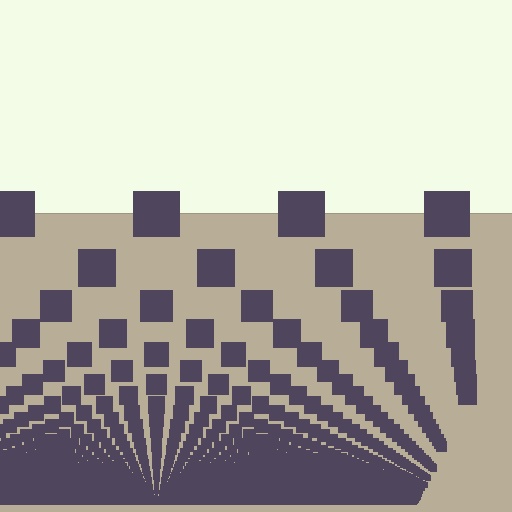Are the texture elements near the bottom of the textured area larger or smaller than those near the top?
Smaller. The gradient is inverted — elements near the bottom are smaller and denser.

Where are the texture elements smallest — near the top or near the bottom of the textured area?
Near the bottom.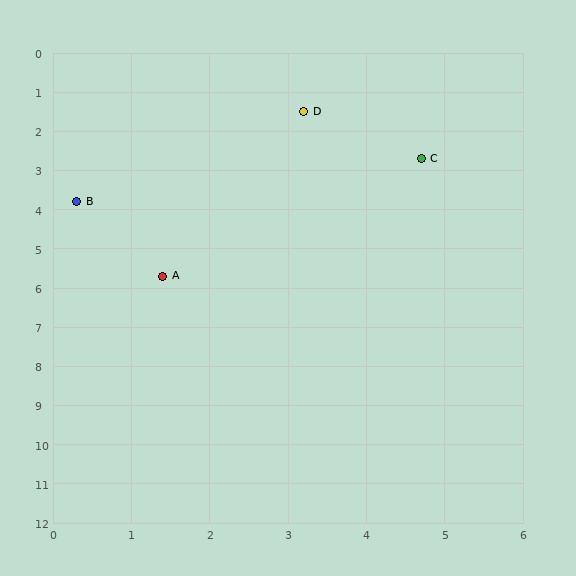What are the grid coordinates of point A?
Point A is at approximately (1.4, 5.7).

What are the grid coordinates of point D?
Point D is at approximately (3.2, 1.5).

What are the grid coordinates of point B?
Point B is at approximately (0.3, 3.8).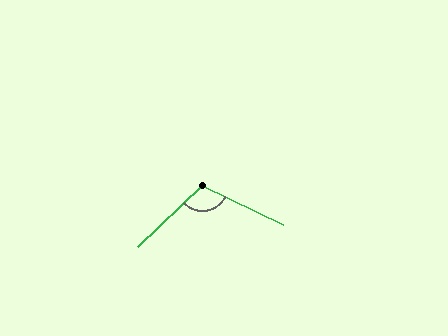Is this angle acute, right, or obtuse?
It is obtuse.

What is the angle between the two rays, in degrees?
Approximately 111 degrees.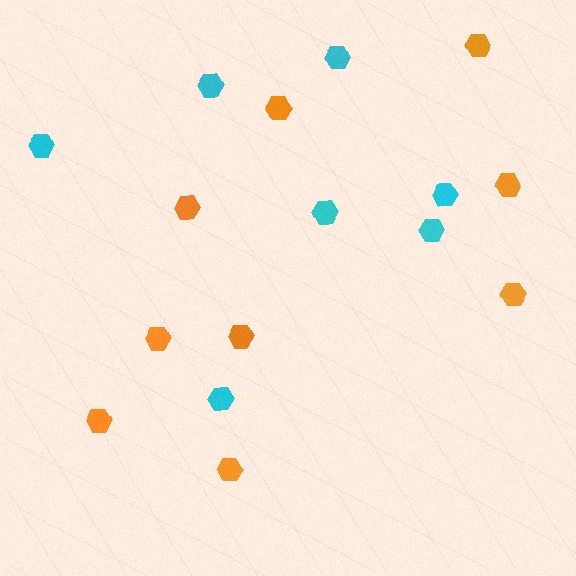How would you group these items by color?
There are 2 groups: one group of orange hexagons (9) and one group of cyan hexagons (7).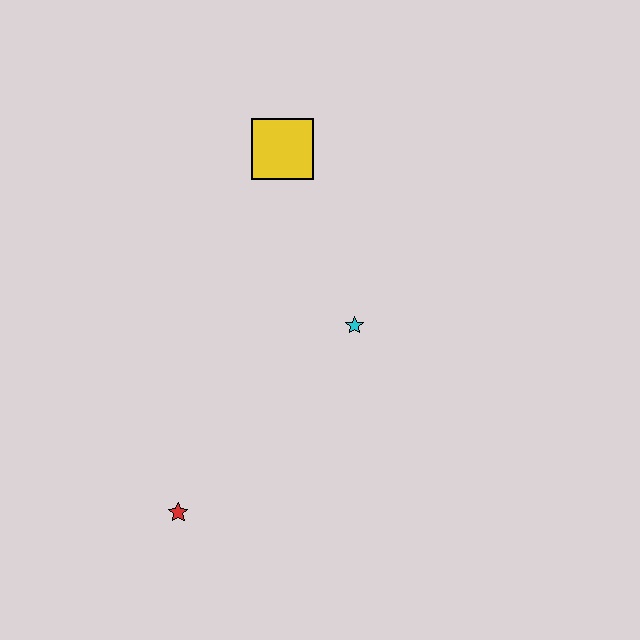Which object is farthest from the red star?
The yellow square is farthest from the red star.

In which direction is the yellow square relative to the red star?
The yellow square is above the red star.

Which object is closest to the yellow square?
The cyan star is closest to the yellow square.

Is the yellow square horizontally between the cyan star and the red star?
Yes